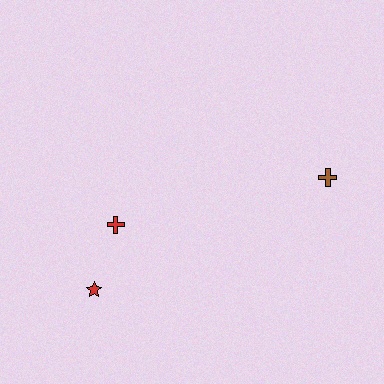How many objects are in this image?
There are 3 objects.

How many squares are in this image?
There are no squares.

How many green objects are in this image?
There are no green objects.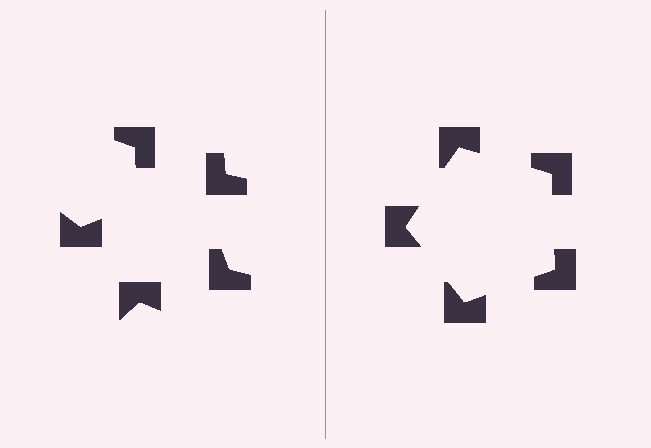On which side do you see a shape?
An illusory pentagon appears on the right side. On the left side the wedge cuts are rotated, so no coherent shape forms.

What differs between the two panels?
The notched squares are positioned identically on both sides; only the wedge orientations differ. On the right they align to a pentagon; on the left they are misaligned.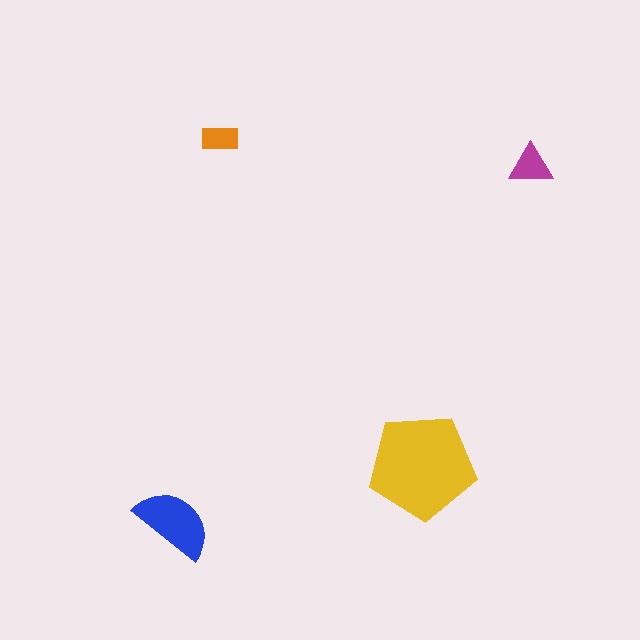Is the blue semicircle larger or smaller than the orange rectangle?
Larger.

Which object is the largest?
The yellow pentagon.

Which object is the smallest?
The orange rectangle.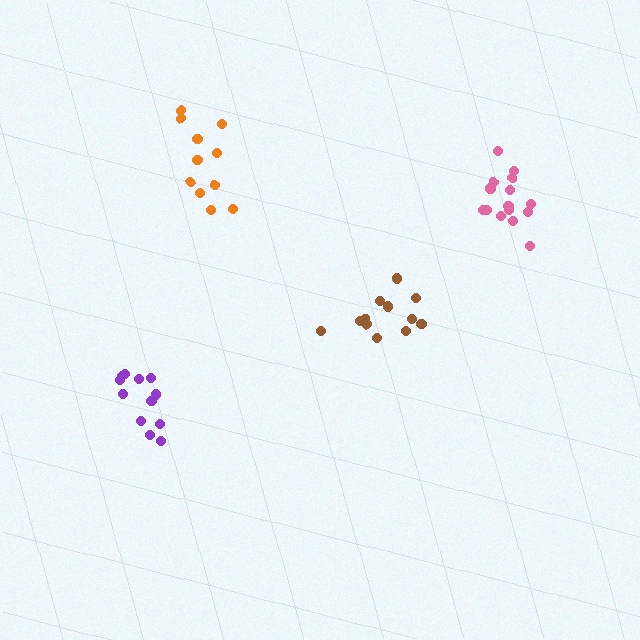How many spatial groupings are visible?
There are 4 spatial groupings.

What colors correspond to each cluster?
The clusters are colored: brown, pink, purple, orange.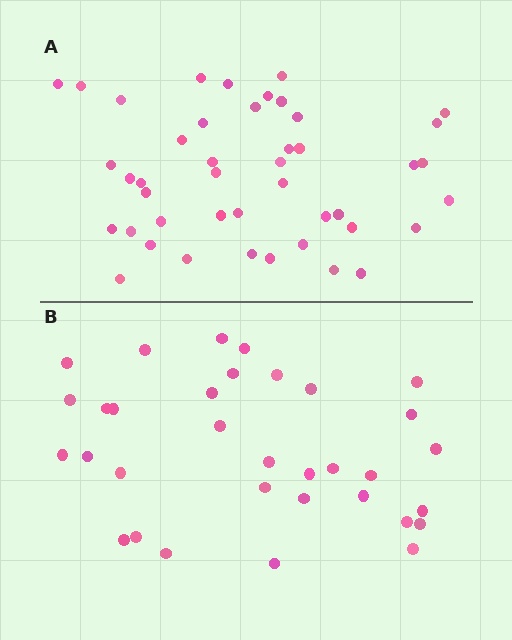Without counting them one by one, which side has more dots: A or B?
Region A (the top region) has more dots.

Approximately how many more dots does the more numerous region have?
Region A has roughly 12 or so more dots than region B.